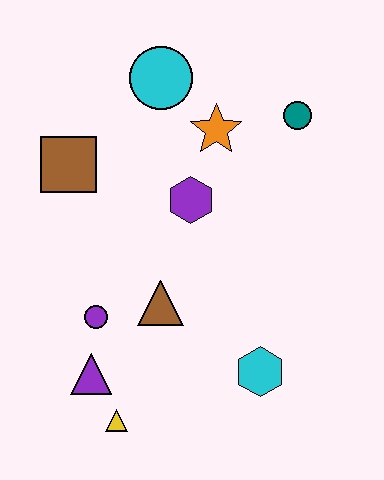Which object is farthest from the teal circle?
The yellow triangle is farthest from the teal circle.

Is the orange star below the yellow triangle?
No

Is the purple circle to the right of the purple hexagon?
No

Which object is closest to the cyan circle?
The orange star is closest to the cyan circle.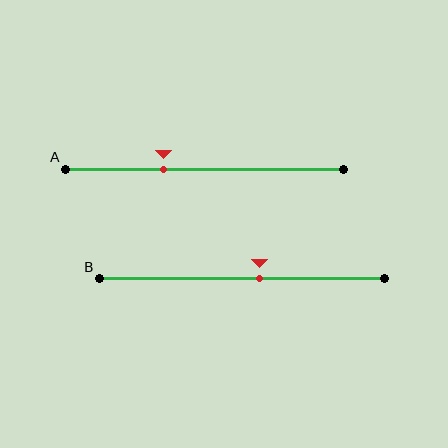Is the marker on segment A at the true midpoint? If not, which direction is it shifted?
No, the marker on segment A is shifted to the left by about 15% of the segment length.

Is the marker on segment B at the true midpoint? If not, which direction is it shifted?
No, the marker on segment B is shifted to the right by about 6% of the segment length.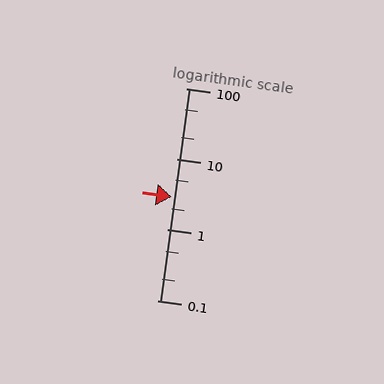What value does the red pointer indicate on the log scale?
The pointer indicates approximately 2.9.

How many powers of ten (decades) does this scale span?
The scale spans 3 decades, from 0.1 to 100.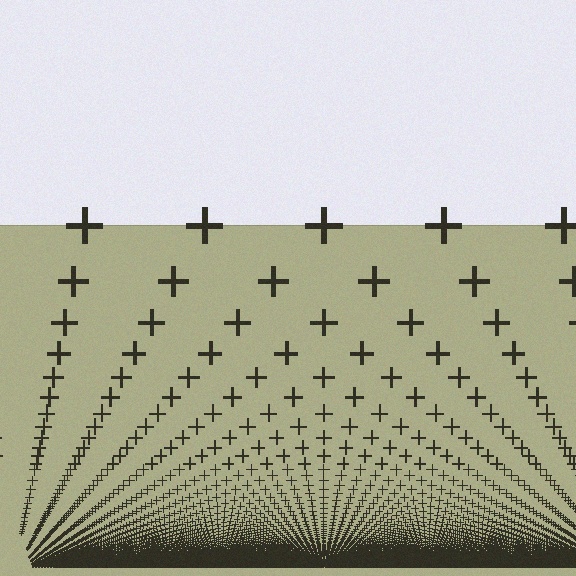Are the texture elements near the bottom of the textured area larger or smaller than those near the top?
Smaller. The gradient is inverted — elements near the bottom are smaller and denser.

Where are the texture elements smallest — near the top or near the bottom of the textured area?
Near the bottom.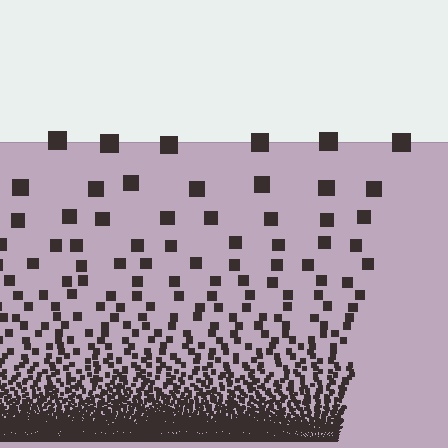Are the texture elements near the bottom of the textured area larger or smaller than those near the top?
Smaller. The gradient is inverted — elements near the bottom are smaller and denser.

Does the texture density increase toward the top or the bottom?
Density increases toward the bottom.